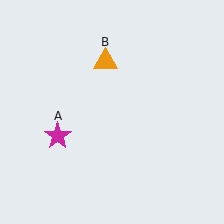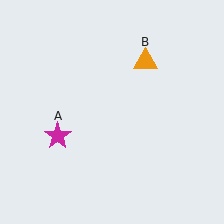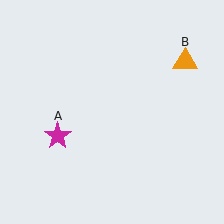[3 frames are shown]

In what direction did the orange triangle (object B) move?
The orange triangle (object B) moved right.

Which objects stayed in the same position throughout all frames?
Magenta star (object A) remained stationary.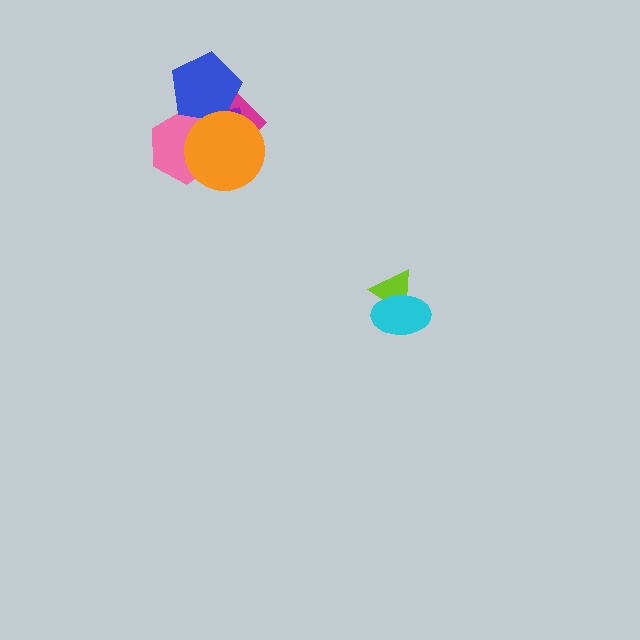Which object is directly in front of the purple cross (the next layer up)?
The pink hexagon is directly in front of the purple cross.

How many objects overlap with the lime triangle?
1 object overlaps with the lime triangle.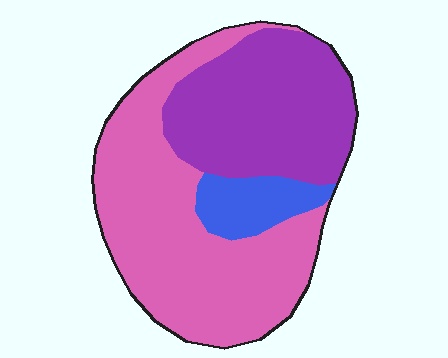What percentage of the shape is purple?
Purple covers about 35% of the shape.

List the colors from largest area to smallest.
From largest to smallest: pink, purple, blue.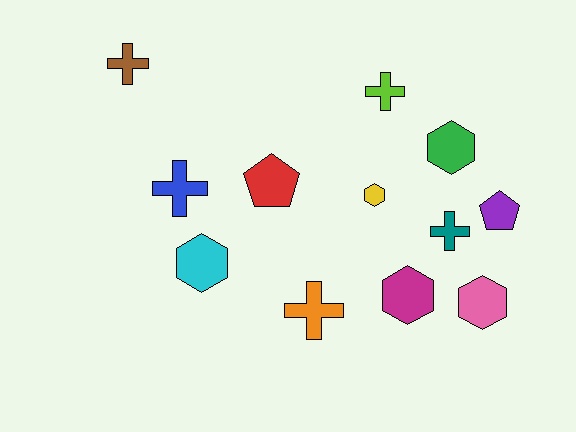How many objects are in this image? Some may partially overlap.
There are 12 objects.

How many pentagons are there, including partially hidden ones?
There are 2 pentagons.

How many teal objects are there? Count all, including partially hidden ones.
There is 1 teal object.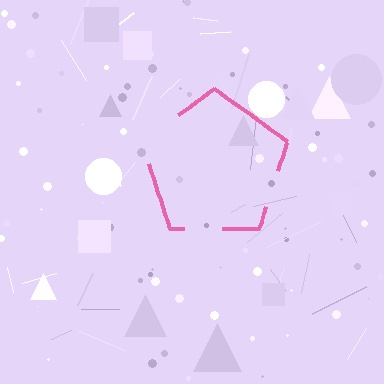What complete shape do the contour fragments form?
The contour fragments form a pentagon.